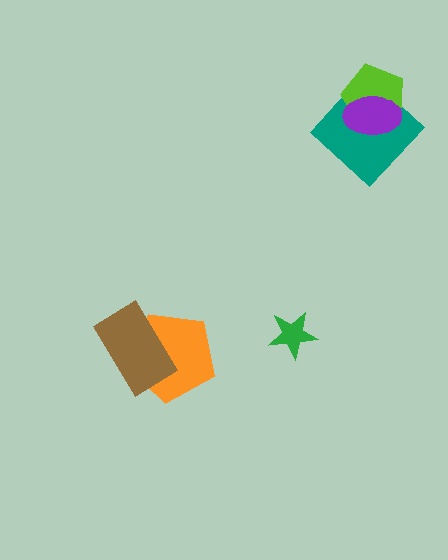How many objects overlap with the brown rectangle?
1 object overlaps with the brown rectangle.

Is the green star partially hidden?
No, no other shape covers it.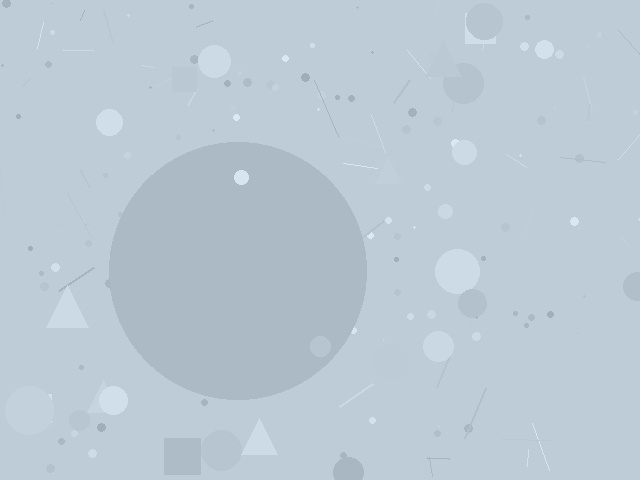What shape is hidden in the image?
A circle is hidden in the image.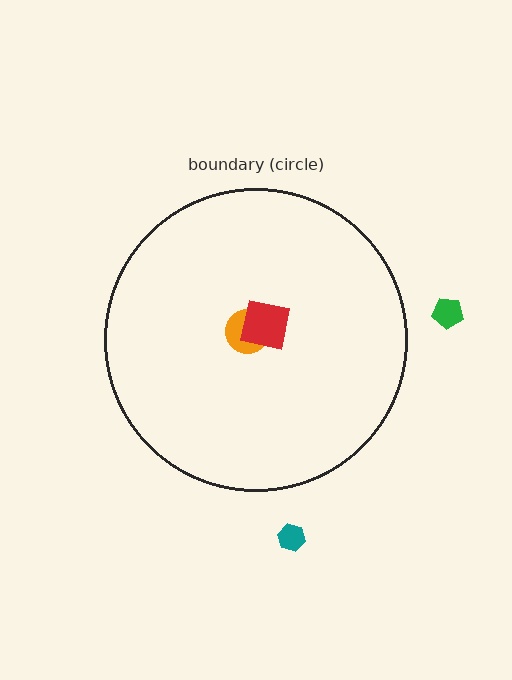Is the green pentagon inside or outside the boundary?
Outside.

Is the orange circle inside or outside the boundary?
Inside.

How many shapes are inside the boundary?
2 inside, 2 outside.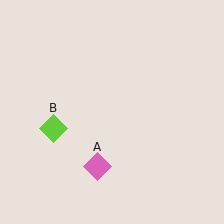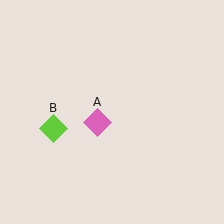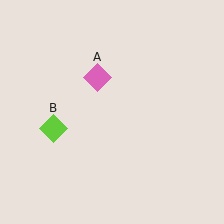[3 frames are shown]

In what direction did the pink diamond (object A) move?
The pink diamond (object A) moved up.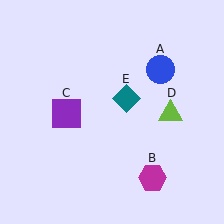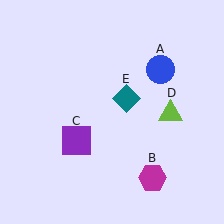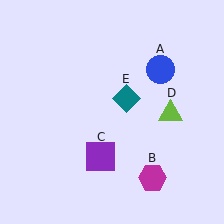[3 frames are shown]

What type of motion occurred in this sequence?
The purple square (object C) rotated counterclockwise around the center of the scene.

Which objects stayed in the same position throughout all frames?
Blue circle (object A) and magenta hexagon (object B) and lime triangle (object D) and teal diamond (object E) remained stationary.